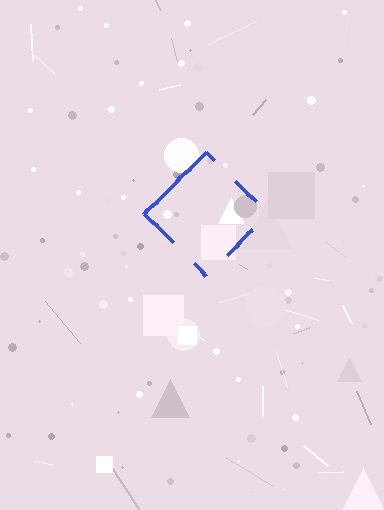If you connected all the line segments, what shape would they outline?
They would outline a diamond.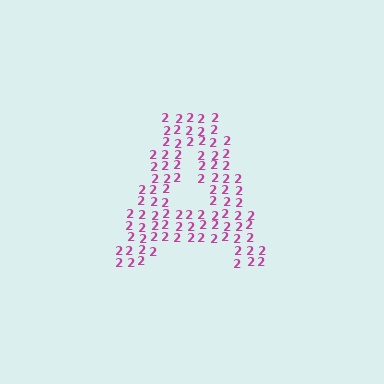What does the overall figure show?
The overall figure shows the letter A.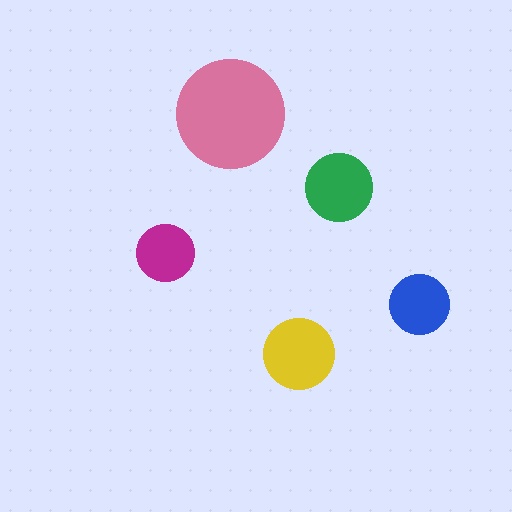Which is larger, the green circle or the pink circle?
The pink one.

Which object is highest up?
The pink circle is topmost.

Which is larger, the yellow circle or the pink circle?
The pink one.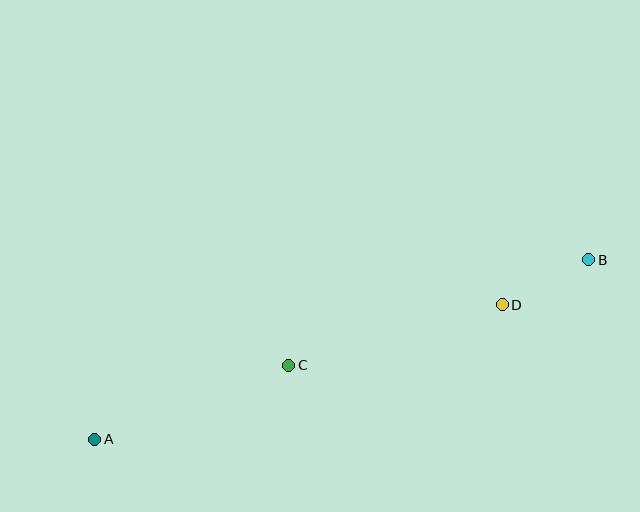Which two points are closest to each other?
Points B and D are closest to each other.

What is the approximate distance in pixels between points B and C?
The distance between B and C is approximately 318 pixels.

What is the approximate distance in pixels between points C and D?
The distance between C and D is approximately 222 pixels.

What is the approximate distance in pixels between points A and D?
The distance between A and D is approximately 429 pixels.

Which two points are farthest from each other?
Points A and B are farthest from each other.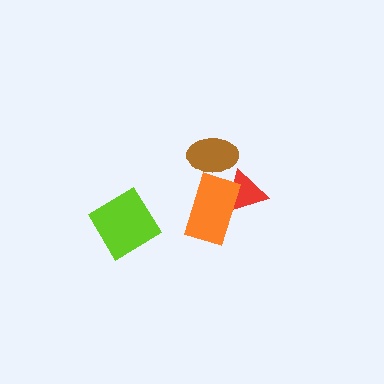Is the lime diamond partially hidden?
No, no other shape covers it.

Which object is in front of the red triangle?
The orange rectangle is in front of the red triangle.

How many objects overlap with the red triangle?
1 object overlaps with the red triangle.